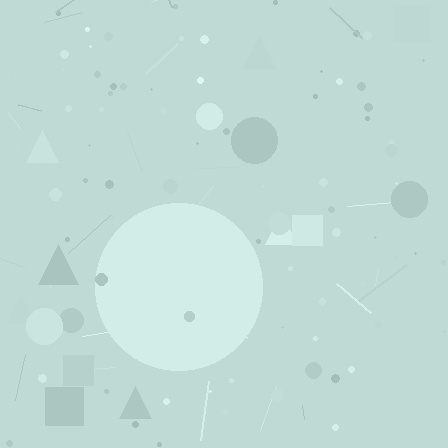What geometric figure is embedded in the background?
A circle is embedded in the background.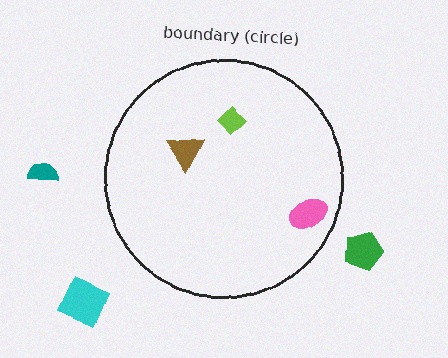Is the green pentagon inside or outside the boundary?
Outside.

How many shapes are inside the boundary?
3 inside, 3 outside.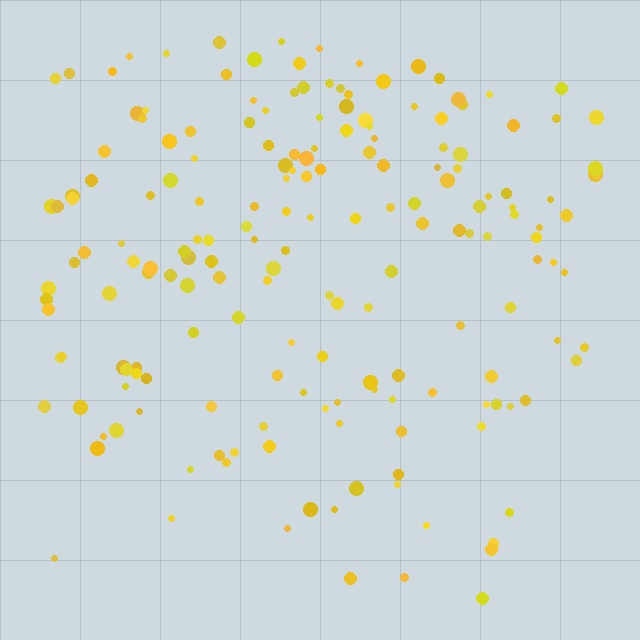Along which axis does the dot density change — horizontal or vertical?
Vertical.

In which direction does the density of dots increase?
From bottom to top, with the top side densest.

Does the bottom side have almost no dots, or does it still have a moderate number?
Still a moderate number, just noticeably fewer than the top.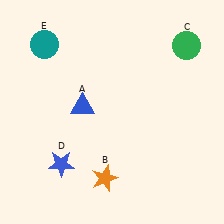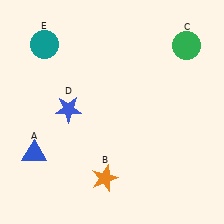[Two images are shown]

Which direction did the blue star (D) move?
The blue star (D) moved up.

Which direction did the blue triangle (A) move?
The blue triangle (A) moved left.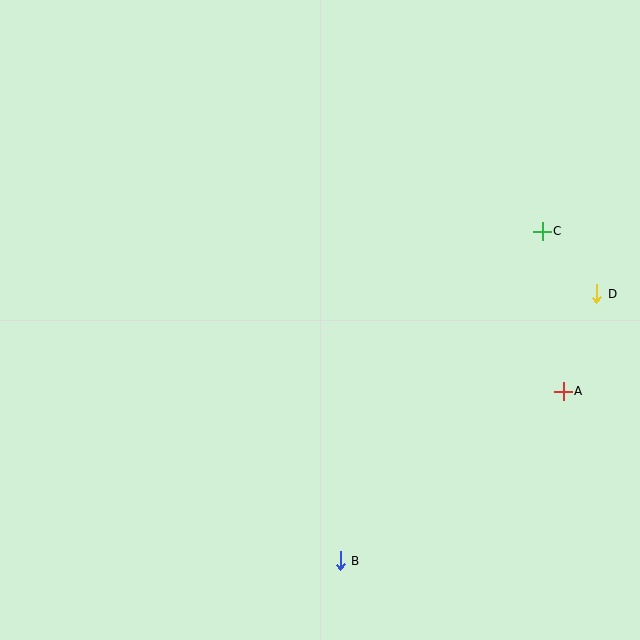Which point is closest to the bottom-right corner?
Point A is closest to the bottom-right corner.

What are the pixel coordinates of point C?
Point C is at (542, 231).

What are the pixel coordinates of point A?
Point A is at (563, 391).